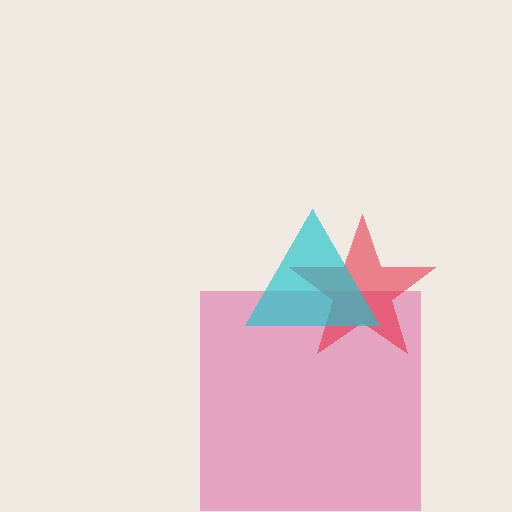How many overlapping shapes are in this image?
There are 3 overlapping shapes in the image.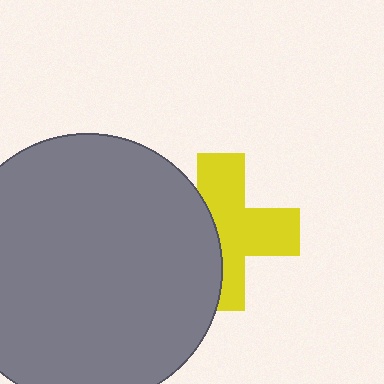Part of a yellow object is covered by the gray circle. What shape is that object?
It is a cross.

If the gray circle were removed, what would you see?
You would see the complete yellow cross.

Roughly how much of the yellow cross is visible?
About half of it is visible (roughly 61%).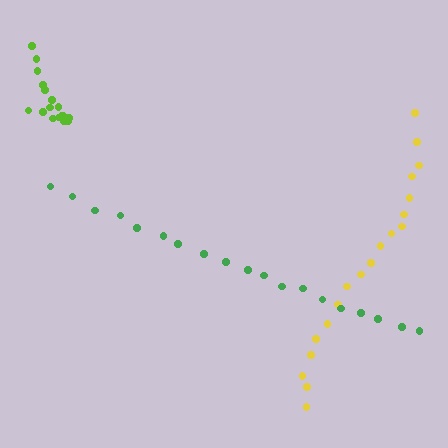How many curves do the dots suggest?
There are 3 distinct paths.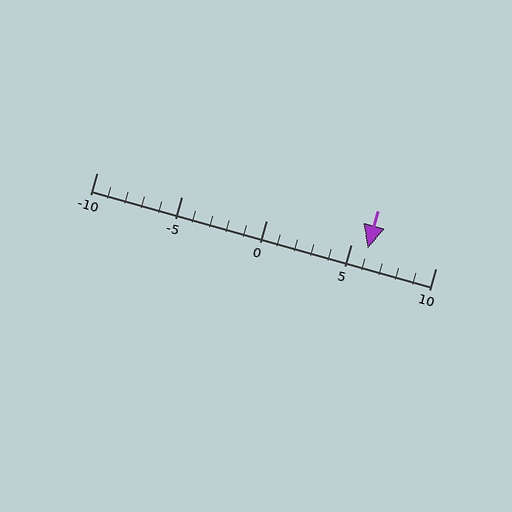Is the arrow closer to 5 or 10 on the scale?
The arrow is closer to 5.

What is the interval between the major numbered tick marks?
The major tick marks are spaced 5 units apart.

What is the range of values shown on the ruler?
The ruler shows values from -10 to 10.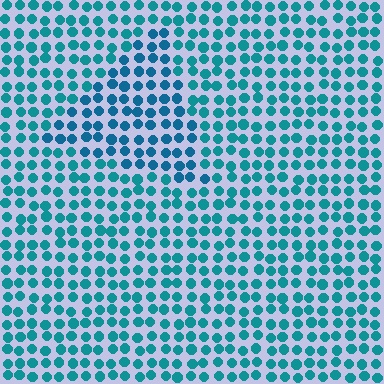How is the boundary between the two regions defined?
The boundary is defined purely by a slight shift in hue (about 18 degrees). Spacing, size, and orientation are identical on both sides.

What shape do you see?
I see a triangle.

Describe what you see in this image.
The image is filled with small teal elements in a uniform arrangement. A triangle-shaped region is visible where the elements are tinted to a slightly different hue, forming a subtle color boundary.